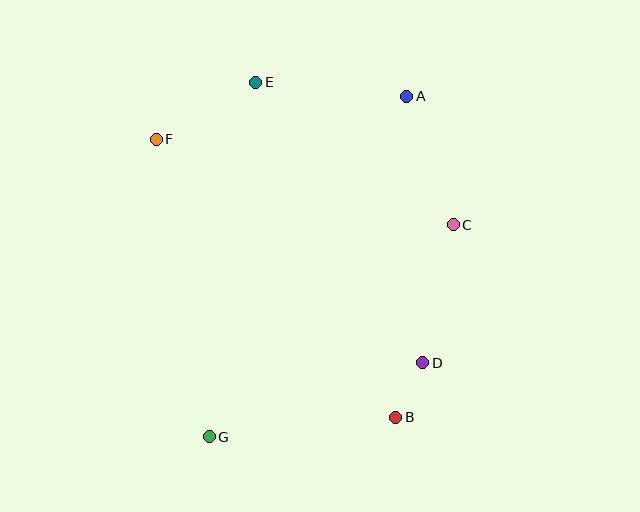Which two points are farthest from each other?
Points A and G are farthest from each other.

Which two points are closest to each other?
Points B and D are closest to each other.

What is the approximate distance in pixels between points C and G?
The distance between C and G is approximately 323 pixels.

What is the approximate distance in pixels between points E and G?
The distance between E and G is approximately 358 pixels.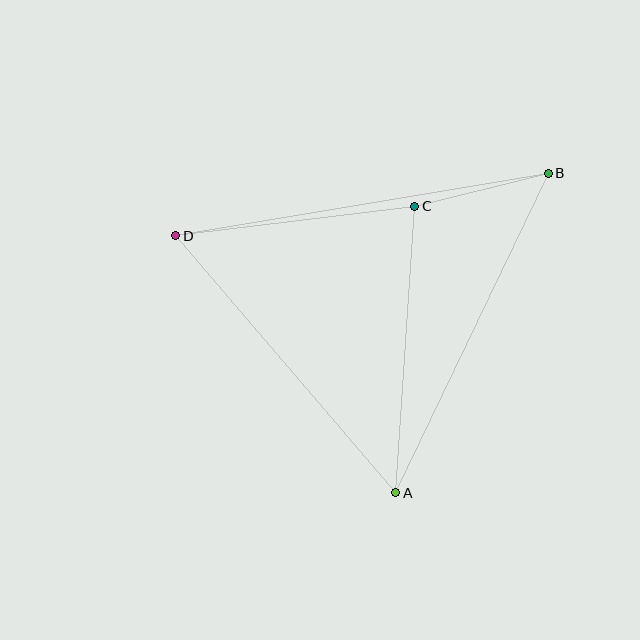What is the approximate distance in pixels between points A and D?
The distance between A and D is approximately 338 pixels.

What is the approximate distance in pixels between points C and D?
The distance between C and D is approximately 241 pixels.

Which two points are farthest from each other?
Points B and D are farthest from each other.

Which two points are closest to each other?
Points B and C are closest to each other.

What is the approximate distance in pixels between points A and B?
The distance between A and B is approximately 354 pixels.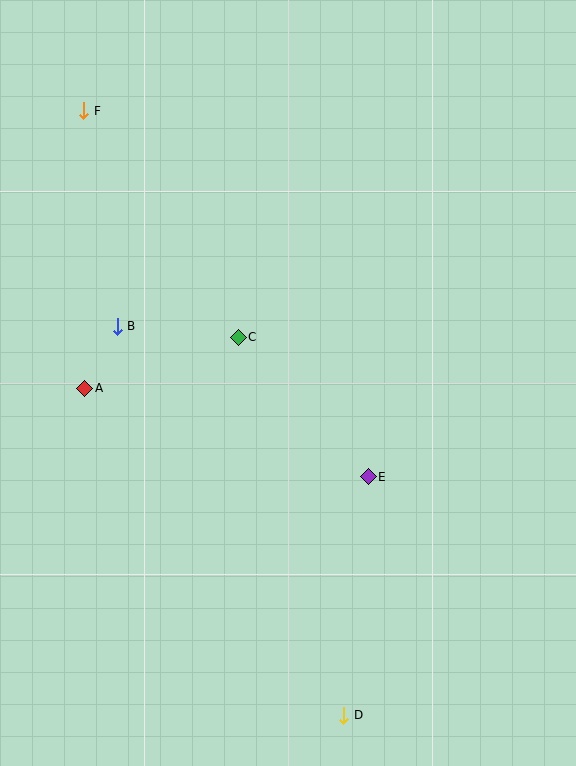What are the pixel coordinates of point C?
Point C is at (238, 337).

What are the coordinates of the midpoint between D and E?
The midpoint between D and E is at (356, 596).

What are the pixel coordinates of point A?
Point A is at (85, 389).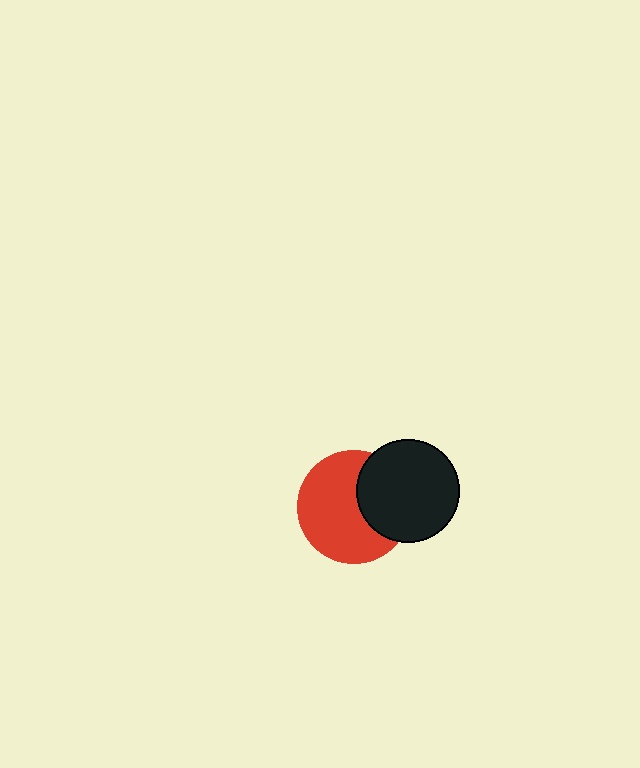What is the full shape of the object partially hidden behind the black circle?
The partially hidden object is a red circle.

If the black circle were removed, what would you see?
You would see the complete red circle.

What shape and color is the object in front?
The object in front is a black circle.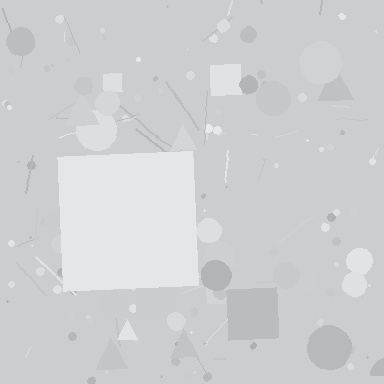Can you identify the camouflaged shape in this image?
The camouflaged shape is a square.